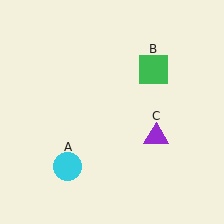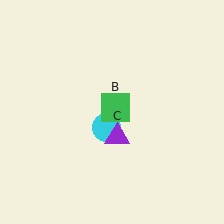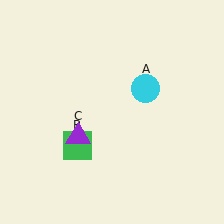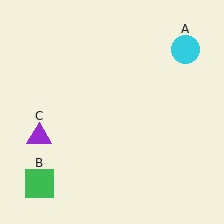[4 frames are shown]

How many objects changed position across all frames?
3 objects changed position: cyan circle (object A), green square (object B), purple triangle (object C).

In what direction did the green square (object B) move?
The green square (object B) moved down and to the left.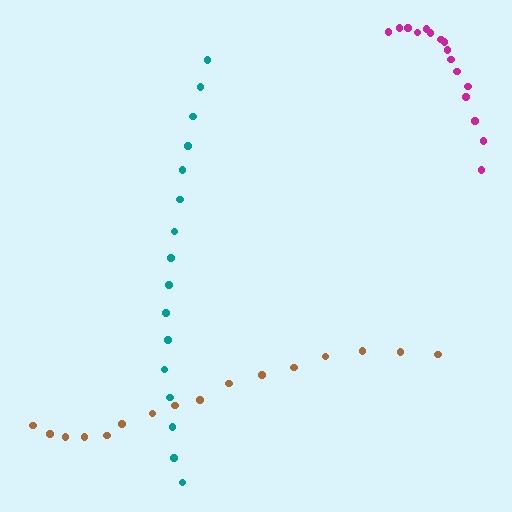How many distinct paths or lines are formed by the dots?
There are 3 distinct paths.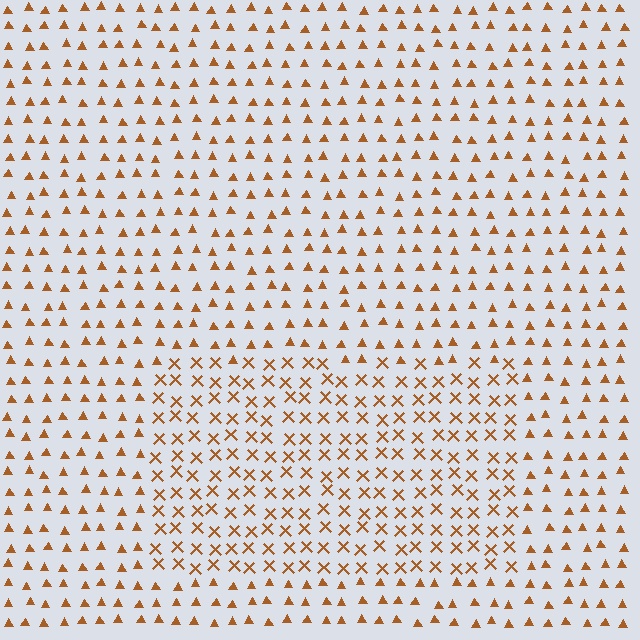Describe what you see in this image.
The image is filled with small brown elements arranged in a uniform grid. A rectangle-shaped region contains X marks, while the surrounding area contains triangles. The boundary is defined purely by the change in element shape.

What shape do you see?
I see a rectangle.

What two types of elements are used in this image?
The image uses X marks inside the rectangle region and triangles outside it.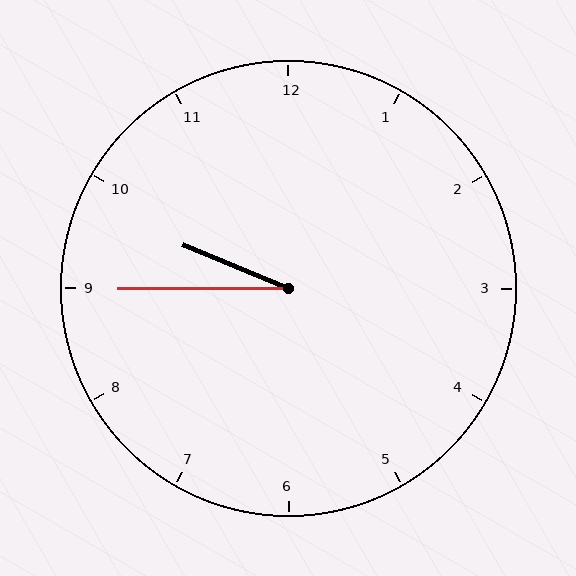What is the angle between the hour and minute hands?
Approximately 22 degrees.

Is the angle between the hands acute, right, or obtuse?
It is acute.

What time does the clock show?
9:45.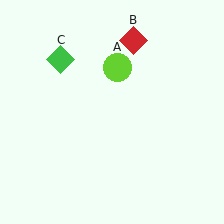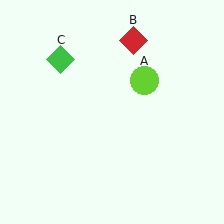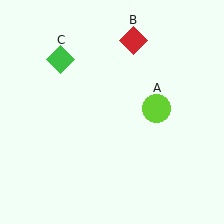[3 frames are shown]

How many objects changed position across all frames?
1 object changed position: lime circle (object A).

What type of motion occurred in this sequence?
The lime circle (object A) rotated clockwise around the center of the scene.